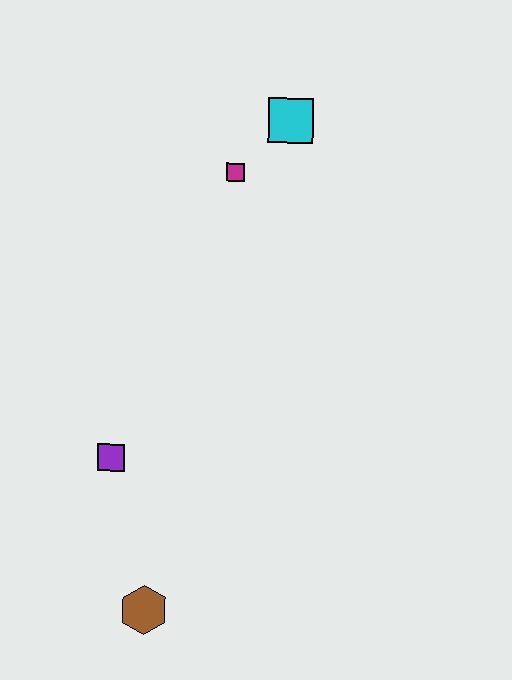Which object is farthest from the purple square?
The cyan square is farthest from the purple square.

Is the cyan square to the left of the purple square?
No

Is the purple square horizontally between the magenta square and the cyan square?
No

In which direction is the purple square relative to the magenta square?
The purple square is below the magenta square.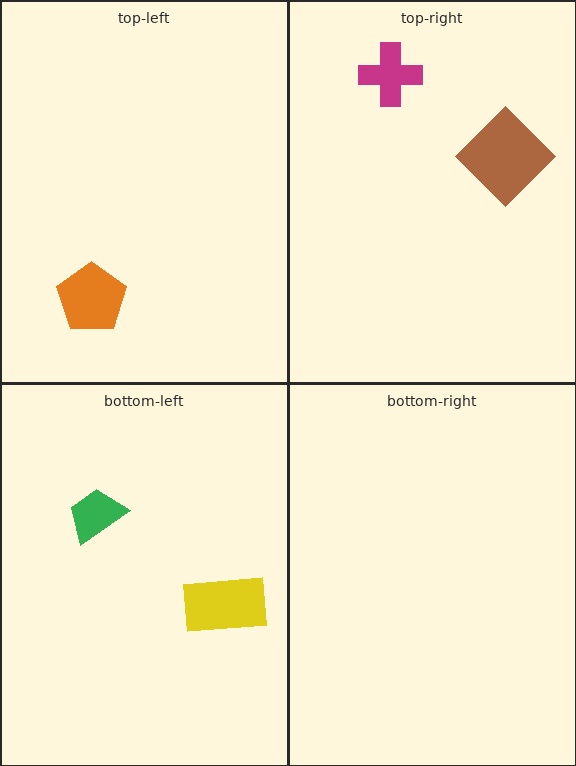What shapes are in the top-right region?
The magenta cross, the brown diamond.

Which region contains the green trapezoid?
The bottom-left region.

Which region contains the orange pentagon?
The top-left region.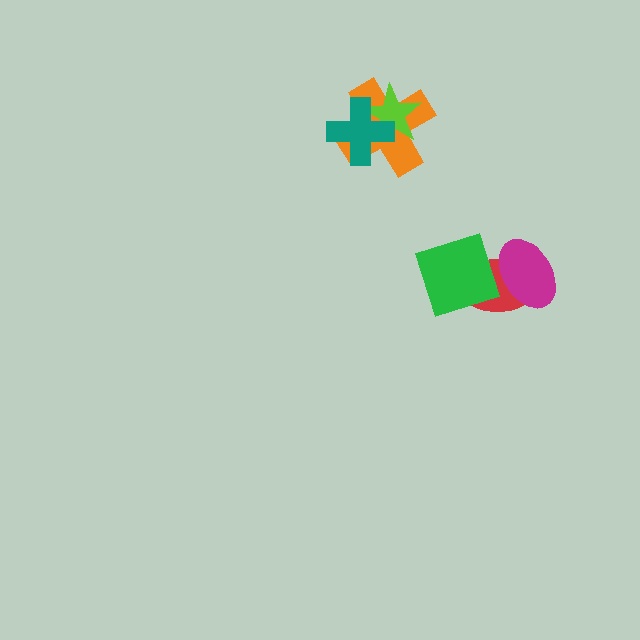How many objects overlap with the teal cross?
2 objects overlap with the teal cross.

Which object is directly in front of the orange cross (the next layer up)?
The lime star is directly in front of the orange cross.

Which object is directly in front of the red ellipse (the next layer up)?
The green diamond is directly in front of the red ellipse.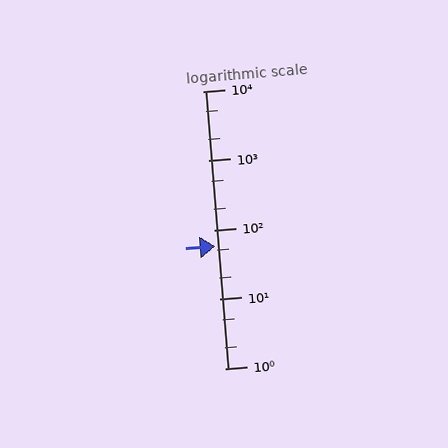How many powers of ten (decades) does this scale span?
The scale spans 4 decades, from 1 to 10000.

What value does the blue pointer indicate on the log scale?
The pointer indicates approximately 57.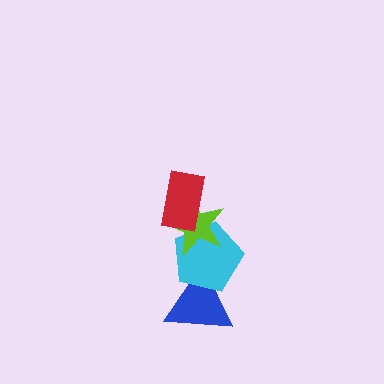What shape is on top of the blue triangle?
The cyan pentagon is on top of the blue triangle.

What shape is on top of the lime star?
The red rectangle is on top of the lime star.